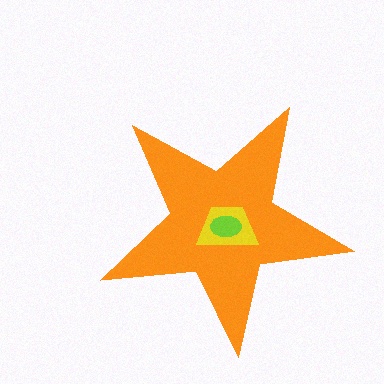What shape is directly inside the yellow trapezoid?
The lime ellipse.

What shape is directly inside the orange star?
The yellow trapezoid.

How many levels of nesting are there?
3.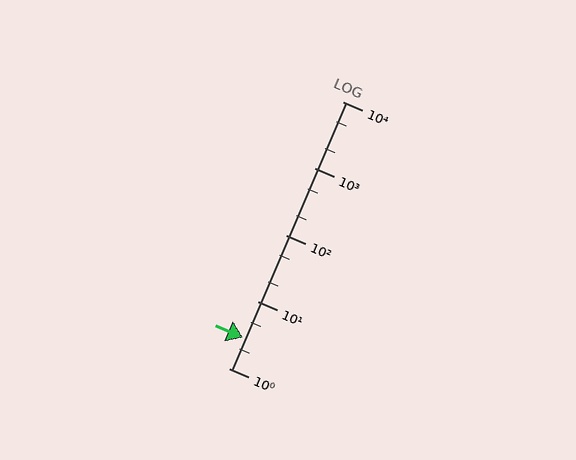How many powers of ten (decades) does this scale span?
The scale spans 4 decades, from 1 to 10000.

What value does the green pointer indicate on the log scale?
The pointer indicates approximately 2.9.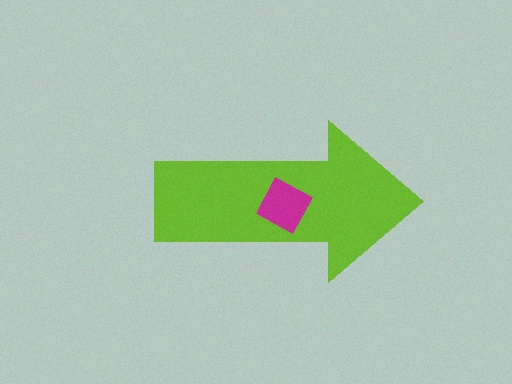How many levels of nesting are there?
2.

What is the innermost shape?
The magenta square.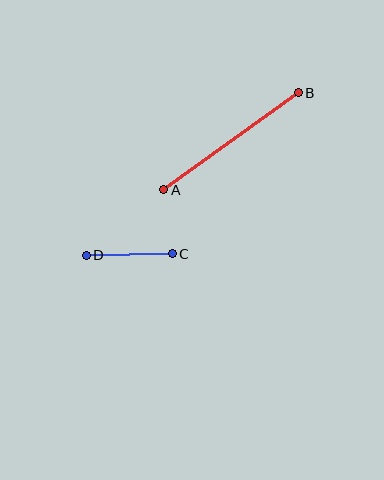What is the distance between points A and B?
The distance is approximately 166 pixels.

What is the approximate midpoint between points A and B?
The midpoint is at approximately (231, 141) pixels.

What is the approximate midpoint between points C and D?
The midpoint is at approximately (129, 254) pixels.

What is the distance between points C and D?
The distance is approximately 86 pixels.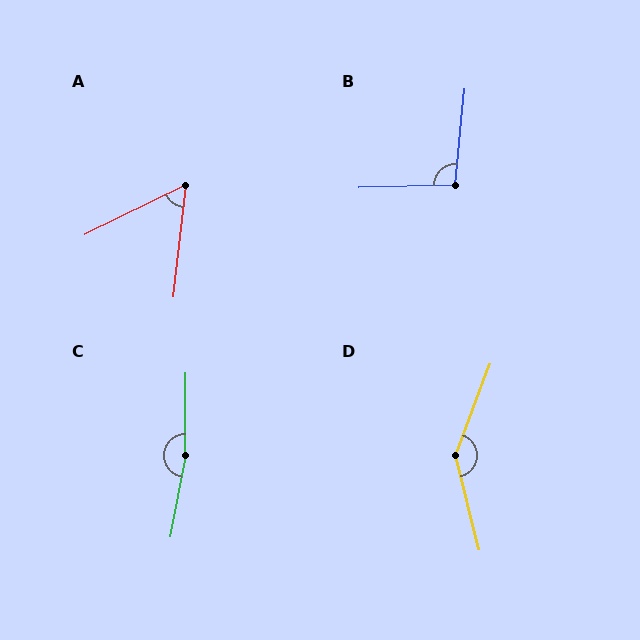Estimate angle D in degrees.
Approximately 145 degrees.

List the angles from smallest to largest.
A (58°), B (97°), D (145°), C (170°).